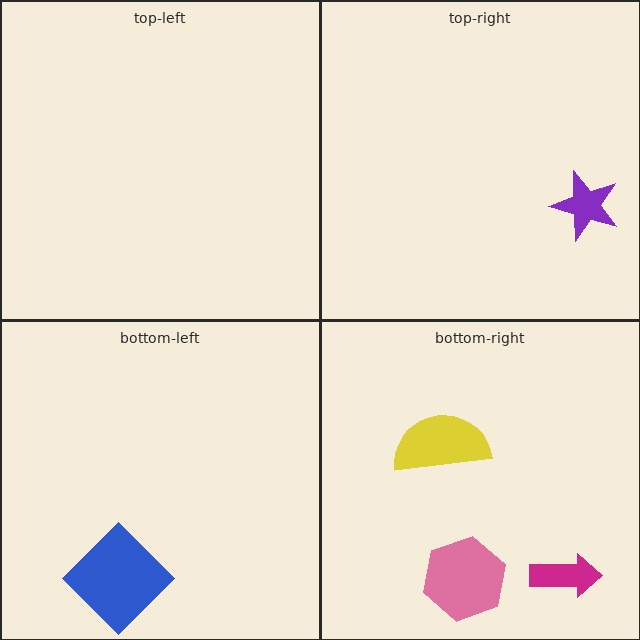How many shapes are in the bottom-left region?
1.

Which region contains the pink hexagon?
The bottom-right region.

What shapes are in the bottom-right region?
The pink hexagon, the magenta arrow, the yellow semicircle.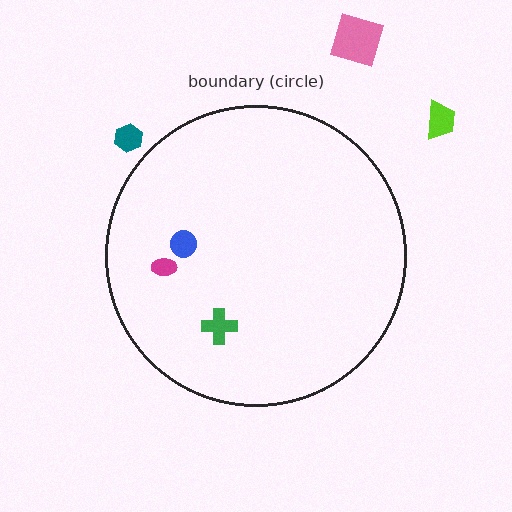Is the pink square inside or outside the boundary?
Outside.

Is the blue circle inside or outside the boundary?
Inside.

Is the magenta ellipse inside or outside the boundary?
Inside.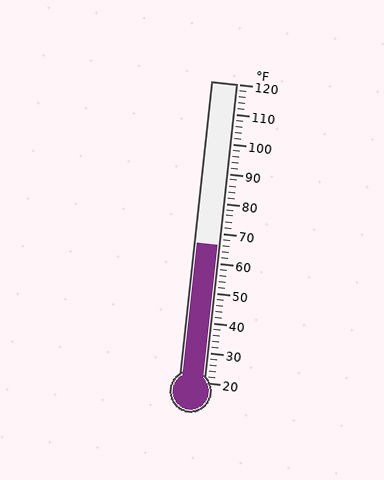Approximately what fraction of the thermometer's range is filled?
The thermometer is filled to approximately 45% of its range.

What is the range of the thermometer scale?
The thermometer scale ranges from 20°F to 120°F.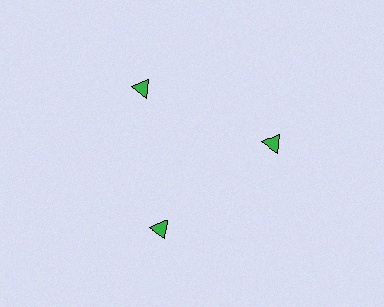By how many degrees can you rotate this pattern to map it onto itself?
The pattern maps onto itself every 120 degrees of rotation.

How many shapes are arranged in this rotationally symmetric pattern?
There are 3 shapes, arranged in 3 groups of 1.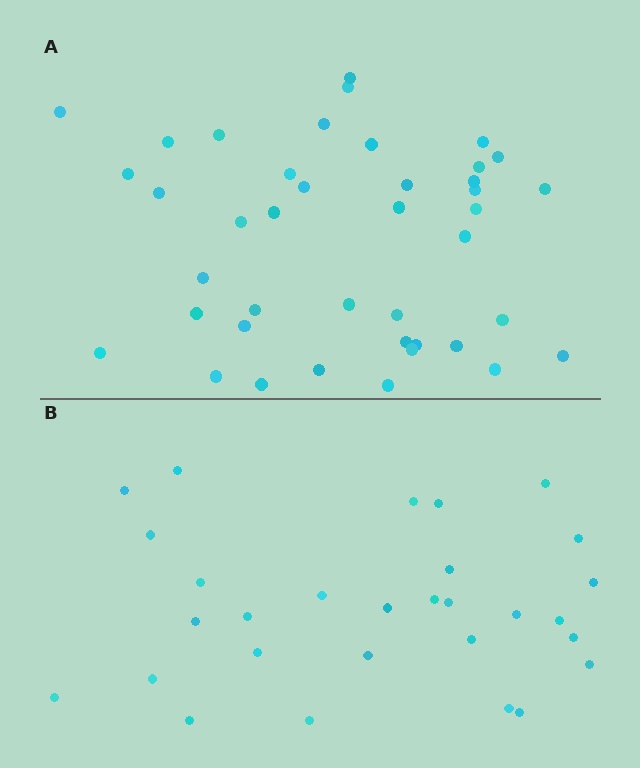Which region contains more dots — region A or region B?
Region A (the top region) has more dots.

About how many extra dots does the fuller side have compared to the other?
Region A has roughly 12 or so more dots than region B.